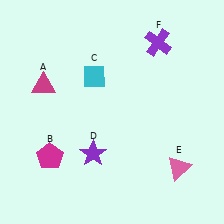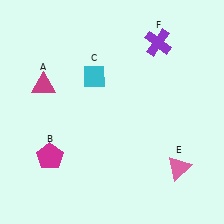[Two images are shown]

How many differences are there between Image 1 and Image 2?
There is 1 difference between the two images.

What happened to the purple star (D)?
The purple star (D) was removed in Image 2. It was in the bottom-left area of Image 1.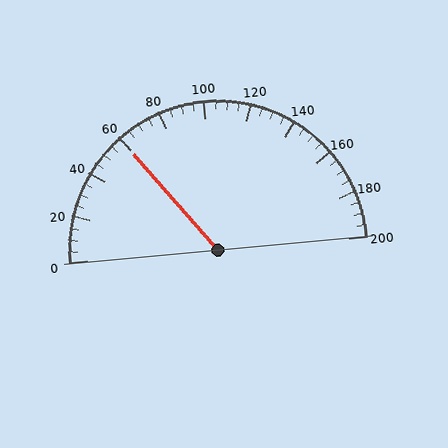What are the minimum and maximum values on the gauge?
The gauge ranges from 0 to 200.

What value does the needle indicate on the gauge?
The needle indicates approximately 60.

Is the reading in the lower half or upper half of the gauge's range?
The reading is in the lower half of the range (0 to 200).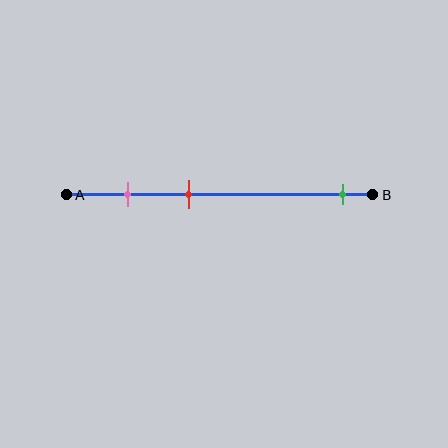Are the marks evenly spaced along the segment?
No, the marks are not evenly spaced.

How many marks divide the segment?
There are 3 marks dividing the segment.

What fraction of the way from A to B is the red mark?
The red mark is approximately 40% (0.4) of the way from A to B.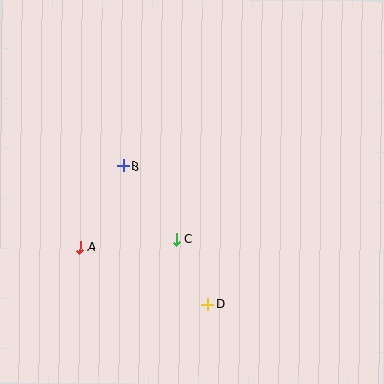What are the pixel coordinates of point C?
Point C is at (176, 239).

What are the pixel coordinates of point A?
Point A is at (80, 247).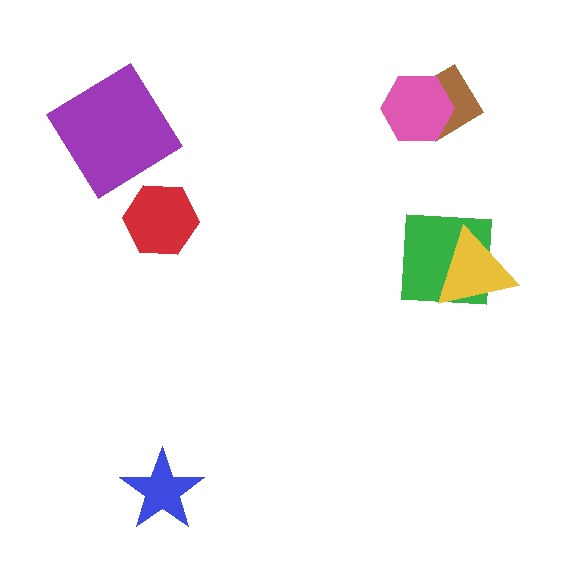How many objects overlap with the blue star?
0 objects overlap with the blue star.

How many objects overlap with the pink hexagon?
1 object overlaps with the pink hexagon.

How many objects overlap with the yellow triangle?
1 object overlaps with the yellow triangle.